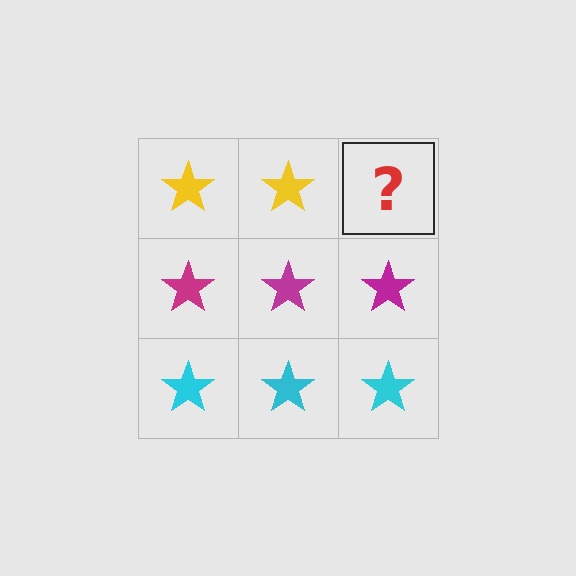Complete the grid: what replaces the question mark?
The question mark should be replaced with a yellow star.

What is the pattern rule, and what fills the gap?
The rule is that each row has a consistent color. The gap should be filled with a yellow star.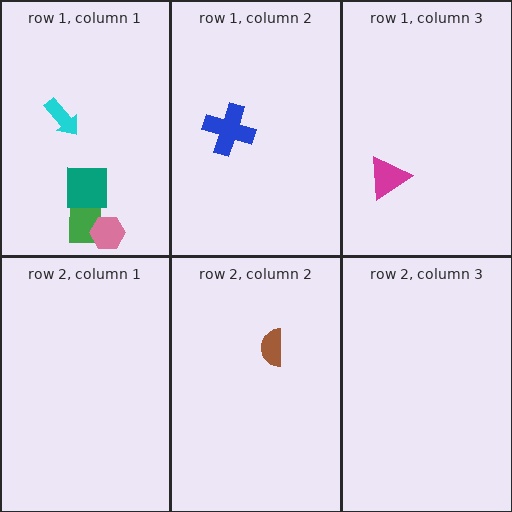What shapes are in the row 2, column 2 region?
The brown semicircle.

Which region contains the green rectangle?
The row 1, column 1 region.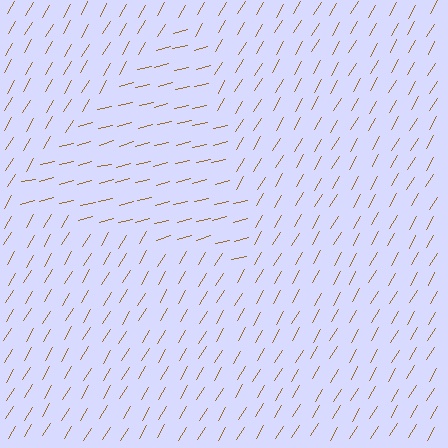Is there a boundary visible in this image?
Yes, there is a texture boundary formed by a change in line orientation.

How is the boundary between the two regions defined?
The boundary is defined purely by a change in line orientation (approximately 45 degrees difference). All lines are the same color and thickness.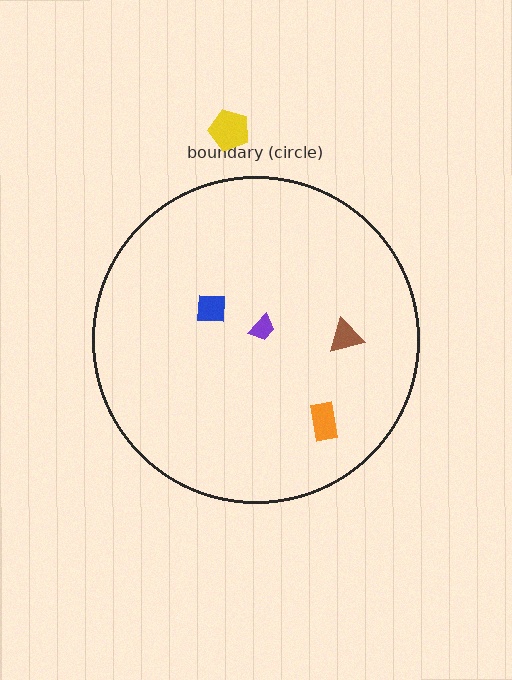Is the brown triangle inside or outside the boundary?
Inside.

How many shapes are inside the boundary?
4 inside, 1 outside.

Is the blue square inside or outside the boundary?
Inside.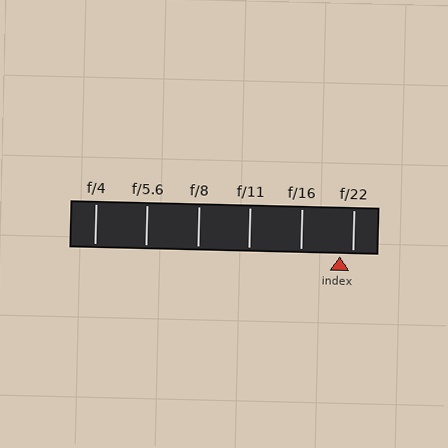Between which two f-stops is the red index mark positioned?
The index mark is between f/16 and f/22.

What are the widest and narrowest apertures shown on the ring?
The widest aperture shown is f/4 and the narrowest is f/22.